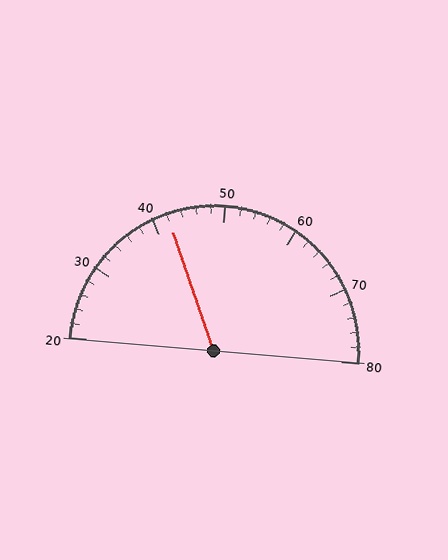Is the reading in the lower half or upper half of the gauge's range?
The reading is in the lower half of the range (20 to 80).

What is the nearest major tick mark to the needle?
The nearest major tick mark is 40.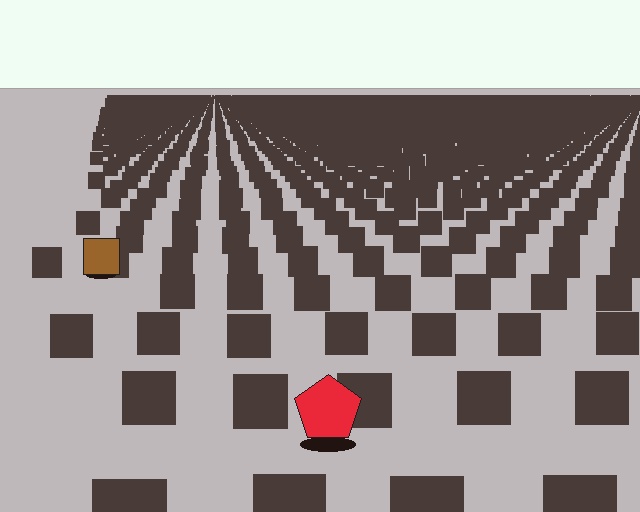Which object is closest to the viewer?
The red pentagon is closest. The texture marks near it are larger and more spread out.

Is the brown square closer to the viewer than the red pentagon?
No. The red pentagon is closer — you can tell from the texture gradient: the ground texture is coarser near it.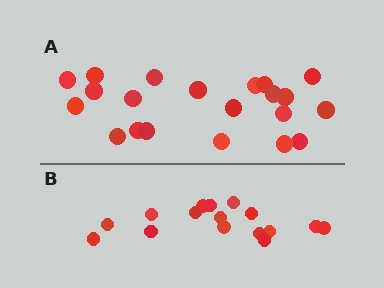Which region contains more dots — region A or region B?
Region A (the top region) has more dots.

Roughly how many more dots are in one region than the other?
Region A has about 5 more dots than region B.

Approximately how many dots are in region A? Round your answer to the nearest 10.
About 20 dots. (The exact count is 21, which rounds to 20.)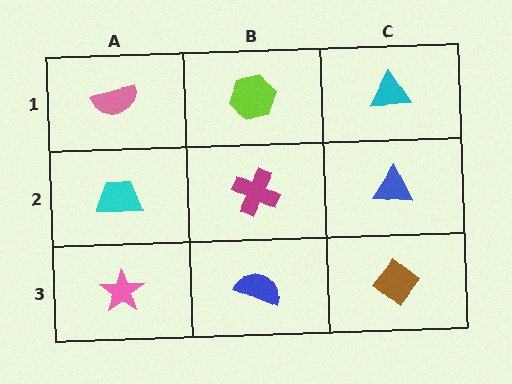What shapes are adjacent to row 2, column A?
A pink semicircle (row 1, column A), a pink star (row 3, column A), a magenta cross (row 2, column B).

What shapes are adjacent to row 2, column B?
A lime hexagon (row 1, column B), a blue semicircle (row 3, column B), a cyan trapezoid (row 2, column A), a blue triangle (row 2, column C).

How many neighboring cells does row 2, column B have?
4.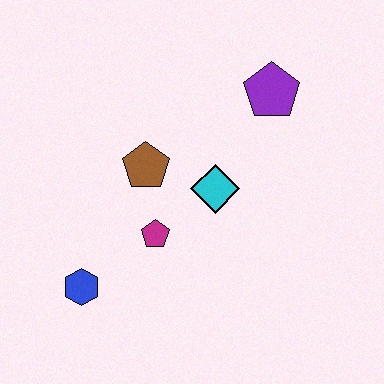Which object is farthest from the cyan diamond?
The blue hexagon is farthest from the cyan diamond.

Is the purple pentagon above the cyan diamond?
Yes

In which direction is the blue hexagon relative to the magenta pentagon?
The blue hexagon is to the left of the magenta pentagon.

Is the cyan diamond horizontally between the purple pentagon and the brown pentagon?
Yes